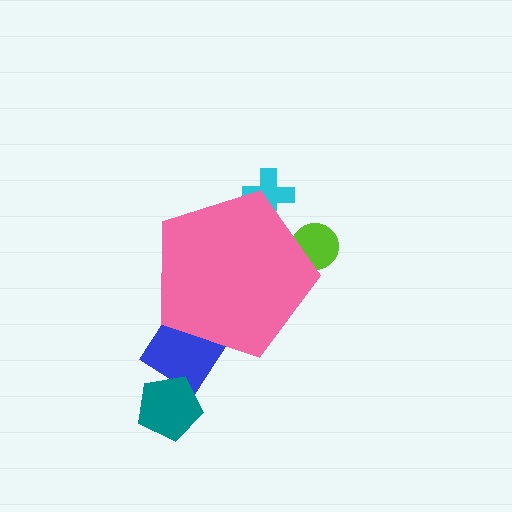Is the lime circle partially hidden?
Yes, the lime circle is partially hidden behind the pink pentagon.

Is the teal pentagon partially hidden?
No, the teal pentagon is fully visible.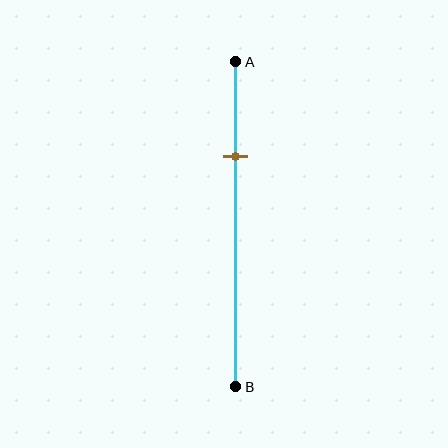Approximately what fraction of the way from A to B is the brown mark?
The brown mark is approximately 30% of the way from A to B.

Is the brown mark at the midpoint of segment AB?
No, the mark is at about 30% from A, not at the 50% midpoint.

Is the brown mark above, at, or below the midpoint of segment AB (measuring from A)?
The brown mark is above the midpoint of segment AB.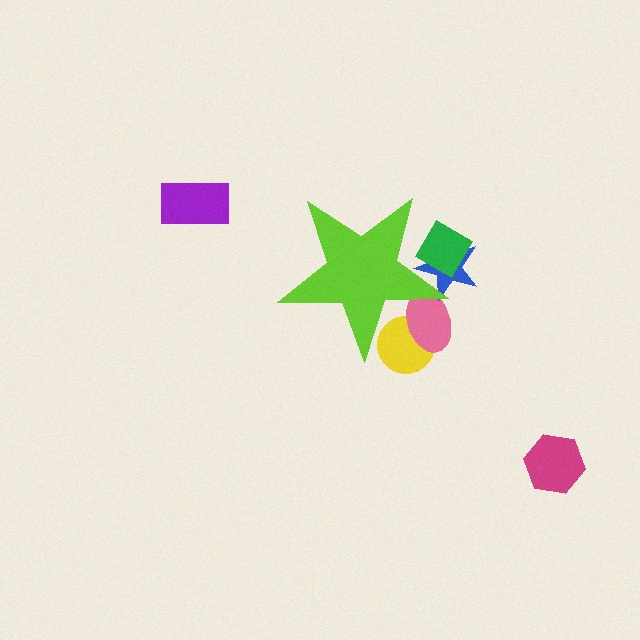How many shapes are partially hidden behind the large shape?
4 shapes are partially hidden.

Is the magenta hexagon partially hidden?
No, the magenta hexagon is fully visible.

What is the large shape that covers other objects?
A lime star.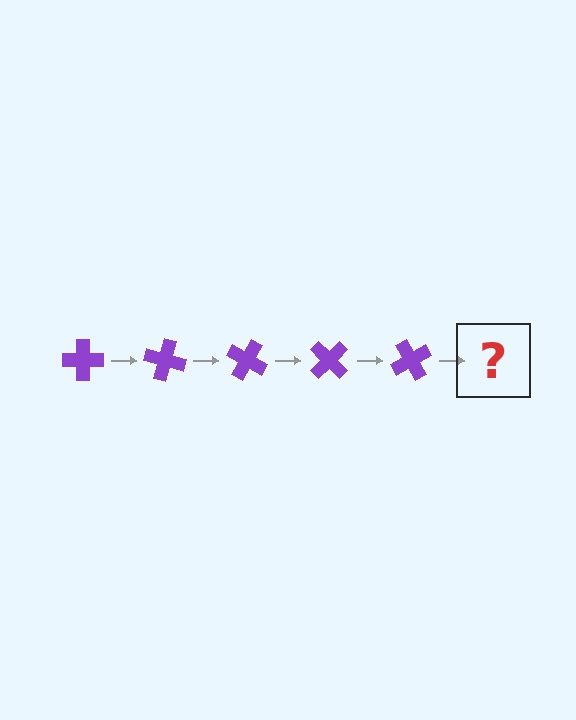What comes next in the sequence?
The next element should be a purple cross rotated 75 degrees.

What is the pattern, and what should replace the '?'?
The pattern is that the cross rotates 15 degrees each step. The '?' should be a purple cross rotated 75 degrees.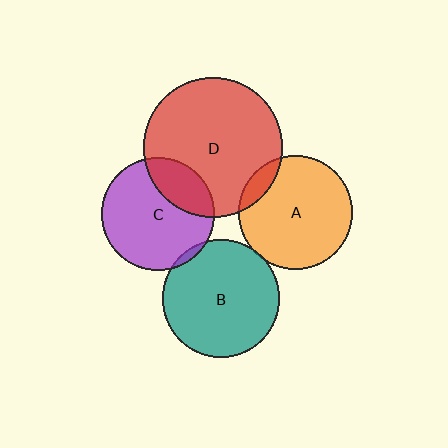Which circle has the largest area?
Circle D (red).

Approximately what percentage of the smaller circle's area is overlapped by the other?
Approximately 10%.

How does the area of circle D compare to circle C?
Approximately 1.5 times.